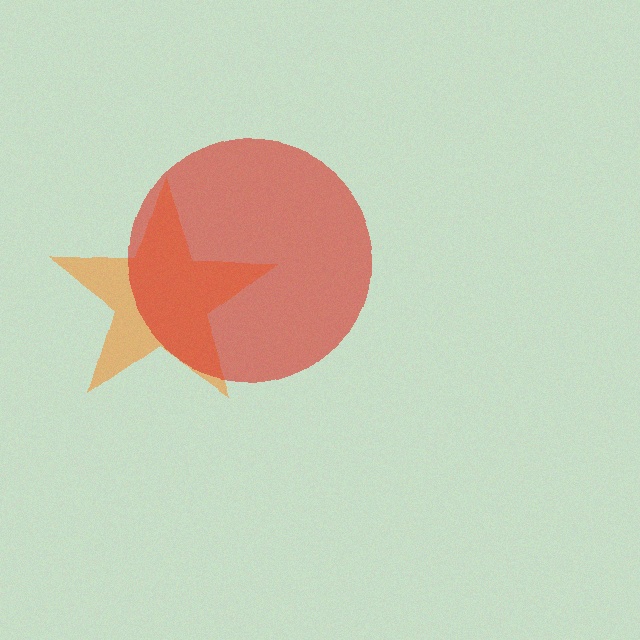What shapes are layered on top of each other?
The layered shapes are: an orange star, a red circle.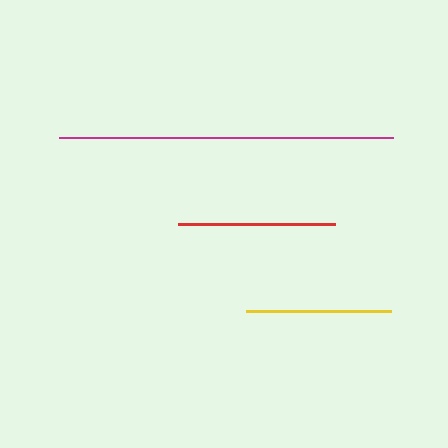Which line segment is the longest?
The magenta line is the longest at approximately 334 pixels.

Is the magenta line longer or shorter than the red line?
The magenta line is longer than the red line.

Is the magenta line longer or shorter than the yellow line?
The magenta line is longer than the yellow line.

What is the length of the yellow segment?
The yellow segment is approximately 145 pixels long.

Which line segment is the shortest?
The yellow line is the shortest at approximately 145 pixels.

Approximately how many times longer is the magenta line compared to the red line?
The magenta line is approximately 2.1 times the length of the red line.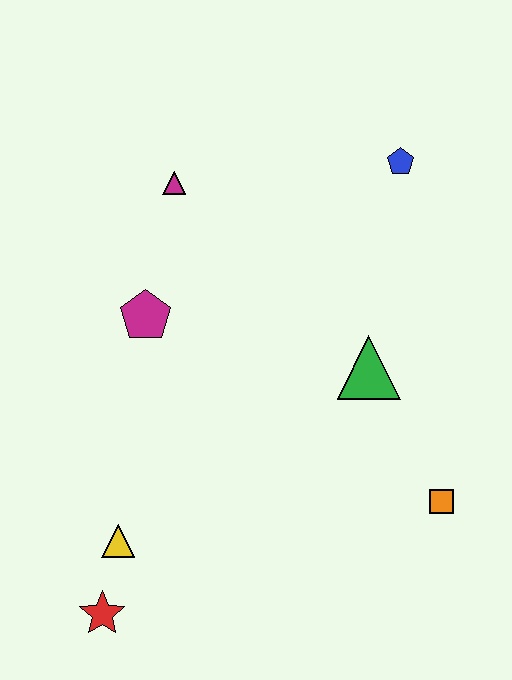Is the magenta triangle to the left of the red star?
No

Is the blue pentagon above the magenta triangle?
Yes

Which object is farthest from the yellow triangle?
The blue pentagon is farthest from the yellow triangle.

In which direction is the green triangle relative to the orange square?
The green triangle is above the orange square.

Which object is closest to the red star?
The yellow triangle is closest to the red star.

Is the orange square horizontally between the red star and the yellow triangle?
No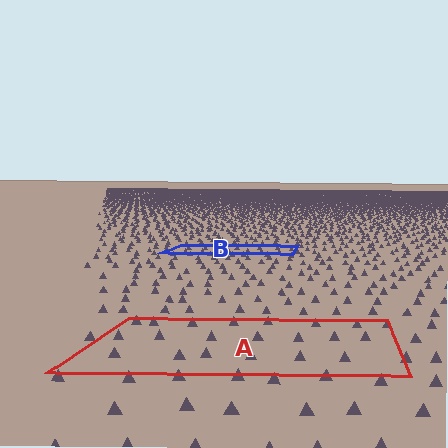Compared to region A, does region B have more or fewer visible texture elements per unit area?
Region B has more texture elements per unit area — they are packed more densely because it is farther away.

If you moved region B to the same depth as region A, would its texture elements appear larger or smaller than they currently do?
They would appear larger. At a closer depth, the same texture elements are projected at a bigger on-screen size.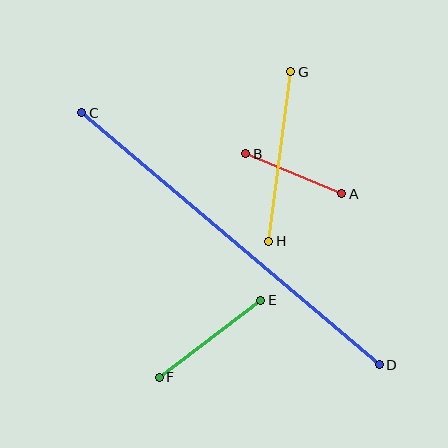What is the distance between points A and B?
The distance is approximately 104 pixels.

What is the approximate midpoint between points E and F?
The midpoint is at approximately (210, 339) pixels.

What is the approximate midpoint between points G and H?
The midpoint is at approximately (280, 156) pixels.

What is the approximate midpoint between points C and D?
The midpoint is at approximately (231, 239) pixels.